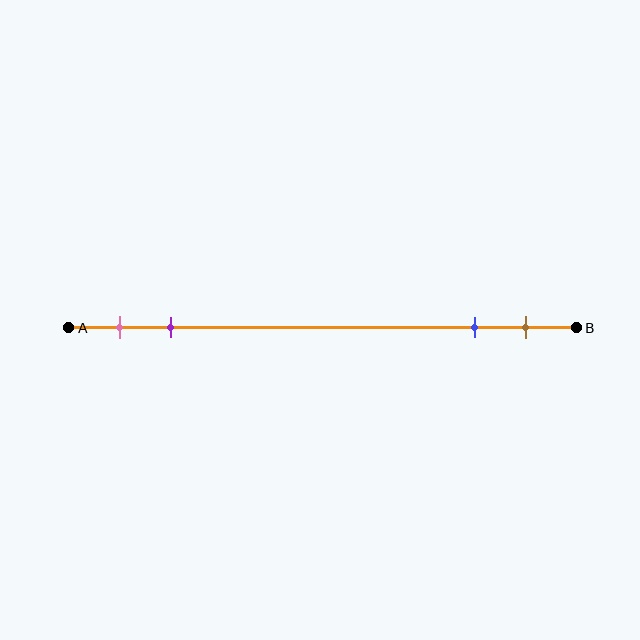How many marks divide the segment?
There are 4 marks dividing the segment.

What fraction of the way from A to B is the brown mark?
The brown mark is approximately 90% (0.9) of the way from A to B.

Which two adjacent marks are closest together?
The blue and brown marks are the closest adjacent pair.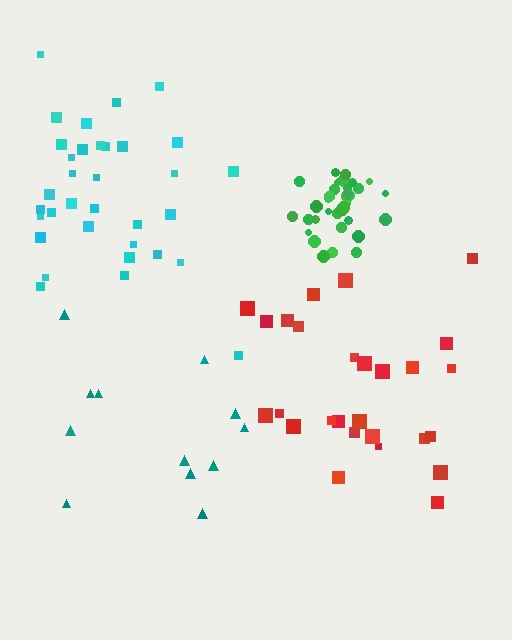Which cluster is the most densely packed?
Green.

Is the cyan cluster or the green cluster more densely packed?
Green.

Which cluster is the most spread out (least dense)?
Teal.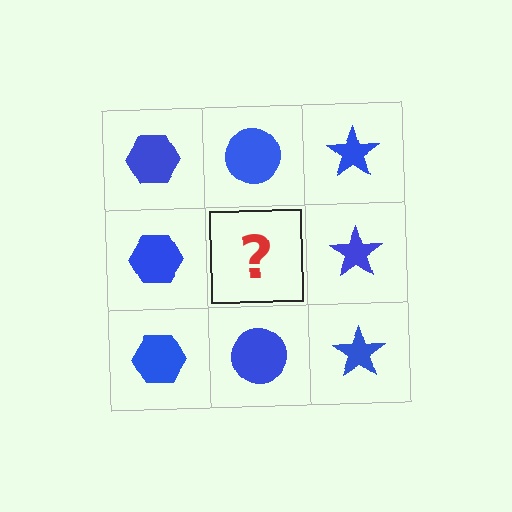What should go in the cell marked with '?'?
The missing cell should contain a blue circle.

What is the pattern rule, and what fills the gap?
The rule is that each column has a consistent shape. The gap should be filled with a blue circle.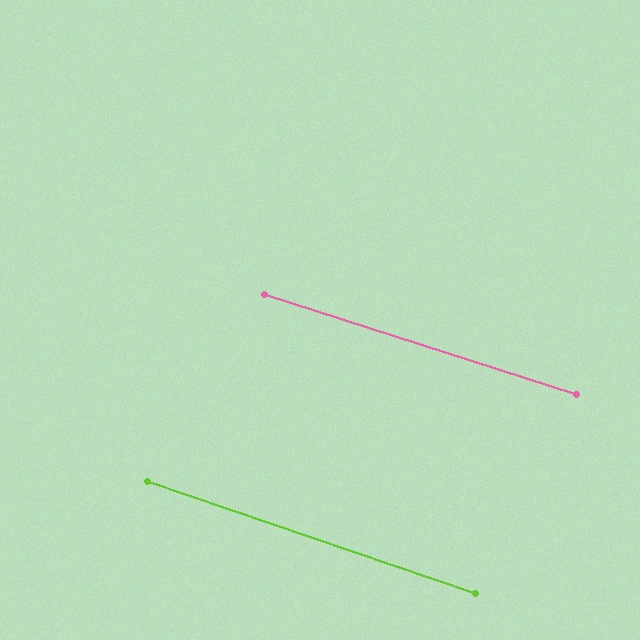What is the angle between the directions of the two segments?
Approximately 1 degree.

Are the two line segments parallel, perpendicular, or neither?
Parallel — their directions differ by only 1.1°.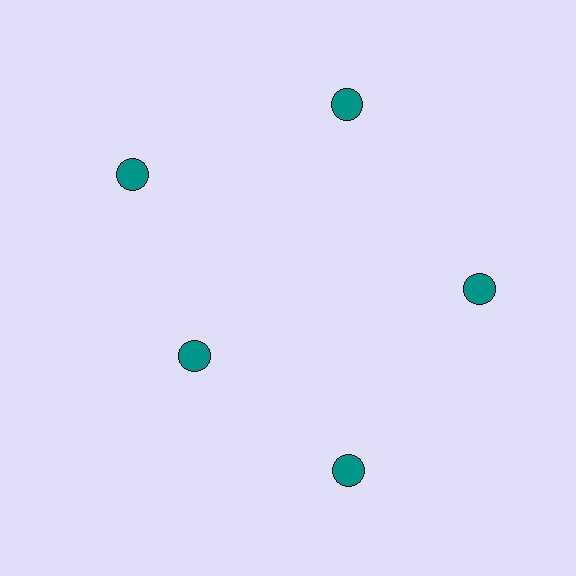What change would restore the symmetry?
The symmetry would be restored by moving it outward, back onto the ring so that all 5 circles sit at equal angles and equal distance from the center.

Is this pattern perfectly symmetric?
No. The 5 teal circles are arranged in a ring, but one element near the 8 o'clock position is pulled inward toward the center, breaking the 5-fold rotational symmetry.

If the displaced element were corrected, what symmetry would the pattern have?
It would have 5-fold rotational symmetry — the pattern would map onto itself every 72 degrees.